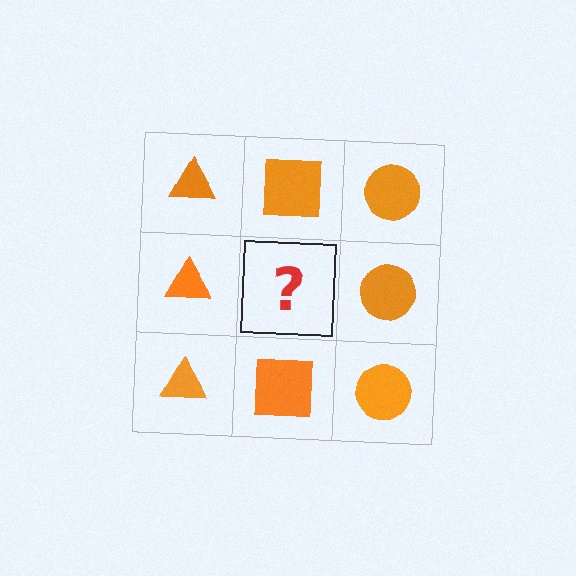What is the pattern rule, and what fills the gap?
The rule is that each column has a consistent shape. The gap should be filled with an orange square.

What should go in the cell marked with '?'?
The missing cell should contain an orange square.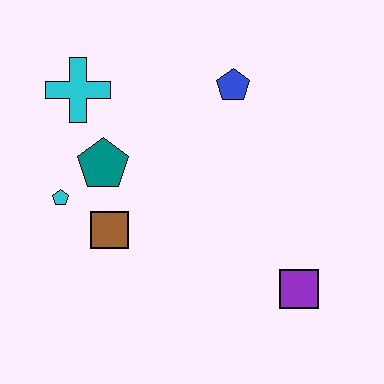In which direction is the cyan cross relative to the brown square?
The cyan cross is above the brown square.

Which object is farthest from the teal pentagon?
The purple square is farthest from the teal pentagon.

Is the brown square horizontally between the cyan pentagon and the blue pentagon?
Yes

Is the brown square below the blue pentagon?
Yes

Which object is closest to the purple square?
The brown square is closest to the purple square.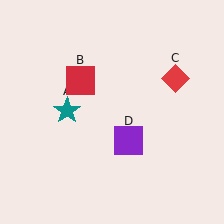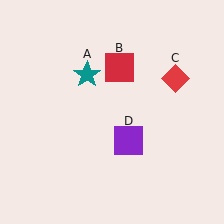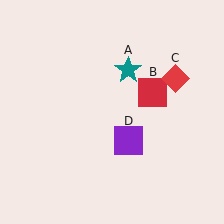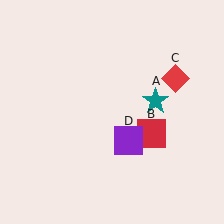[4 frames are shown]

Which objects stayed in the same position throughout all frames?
Red diamond (object C) and purple square (object D) remained stationary.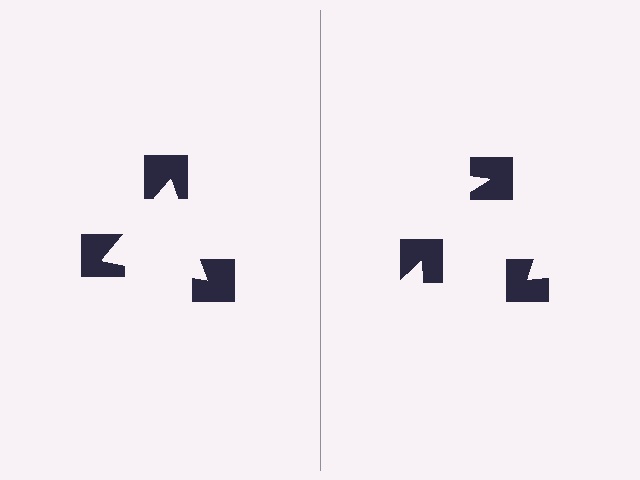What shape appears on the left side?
An illusory triangle.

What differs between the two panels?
The notched squares are positioned identically on both sides; only the wedge orientations differ. On the left they align to a triangle; on the right they are misaligned.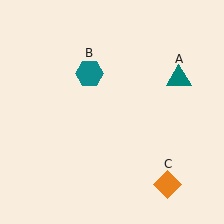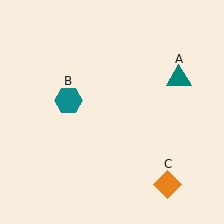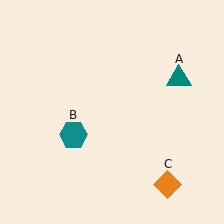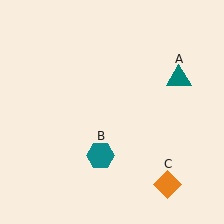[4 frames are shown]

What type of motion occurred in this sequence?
The teal hexagon (object B) rotated counterclockwise around the center of the scene.